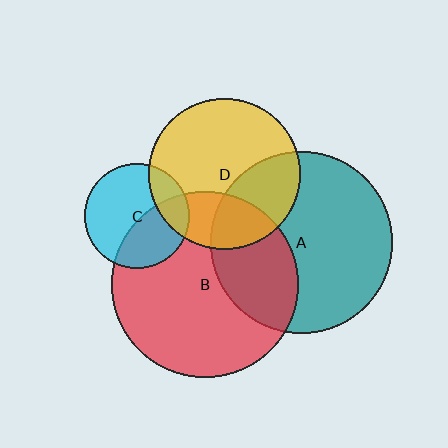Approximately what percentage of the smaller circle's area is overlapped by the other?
Approximately 30%.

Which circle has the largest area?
Circle B (red).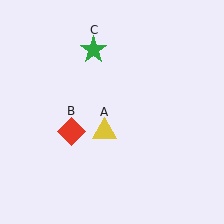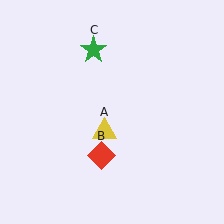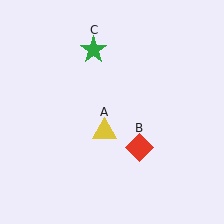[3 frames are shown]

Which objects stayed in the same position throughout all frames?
Yellow triangle (object A) and green star (object C) remained stationary.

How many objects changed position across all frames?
1 object changed position: red diamond (object B).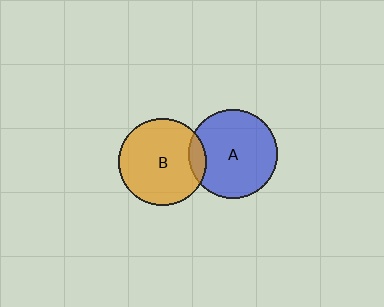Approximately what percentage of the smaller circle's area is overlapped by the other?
Approximately 10%.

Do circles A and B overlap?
Yes.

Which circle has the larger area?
Circle A (blue).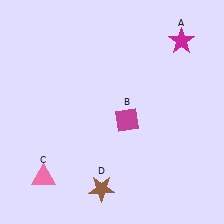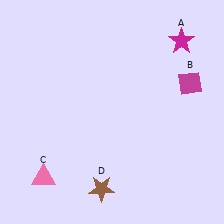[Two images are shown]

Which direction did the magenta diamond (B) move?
The magenta diamond (B) moved right.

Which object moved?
The magenta diamond (B) moved right.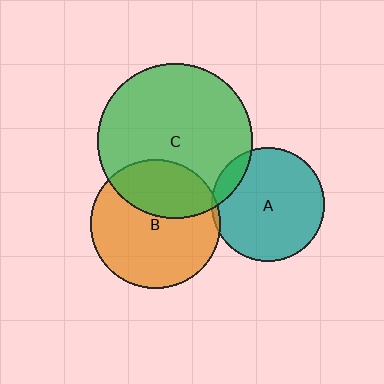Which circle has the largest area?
Circle C (green).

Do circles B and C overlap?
Yes.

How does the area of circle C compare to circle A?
Approximately 1.9 times.